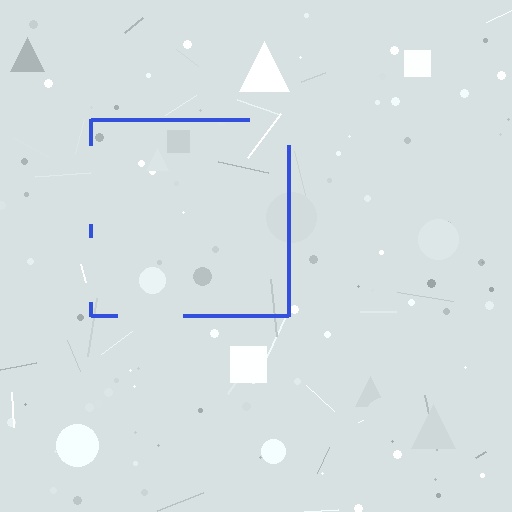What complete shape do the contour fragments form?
The contour fragments form a square.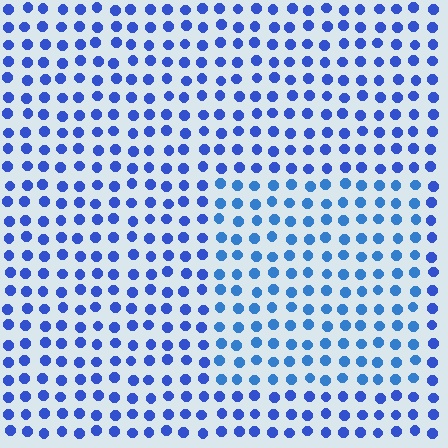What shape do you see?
I see a rectangle.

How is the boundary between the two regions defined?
The boundary is defined purely by a slight shift in hue (about 18 degrees). Spacing, size, and orientation are identical on both sides.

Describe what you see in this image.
The image is filled with small blue elements in a uniform arrangement. A rectangle-shaped region is visible where the elements are tinted to a slightly different hue, forming a subtle color boundary.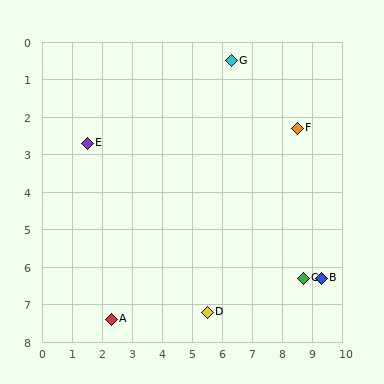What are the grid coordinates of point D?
Point D is at approximately (5.5, 7.2).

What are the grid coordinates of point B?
Point B is at approximately (9.3, 6.3).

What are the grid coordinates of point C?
Point C is at approximately (8.7, 6.3).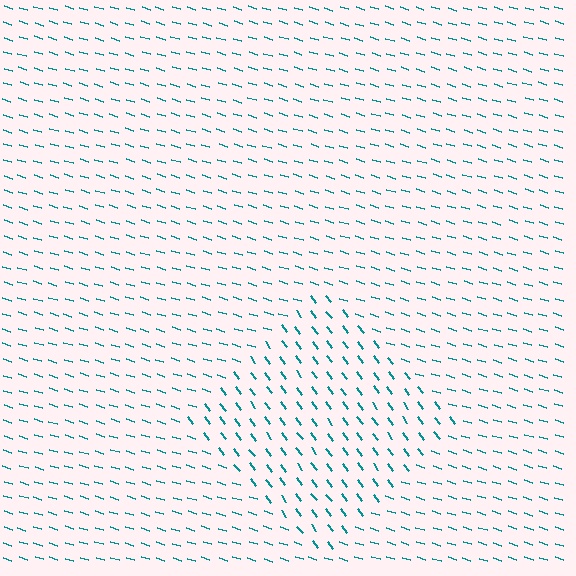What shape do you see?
I see a diamond.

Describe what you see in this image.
The image is filled with small teal line segments. A diamond region in the image has lines oriented differently from the surrounding lines, creating a visible texture boundary.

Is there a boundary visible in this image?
Yes, there is a texture boundary formed by a change in line orientation.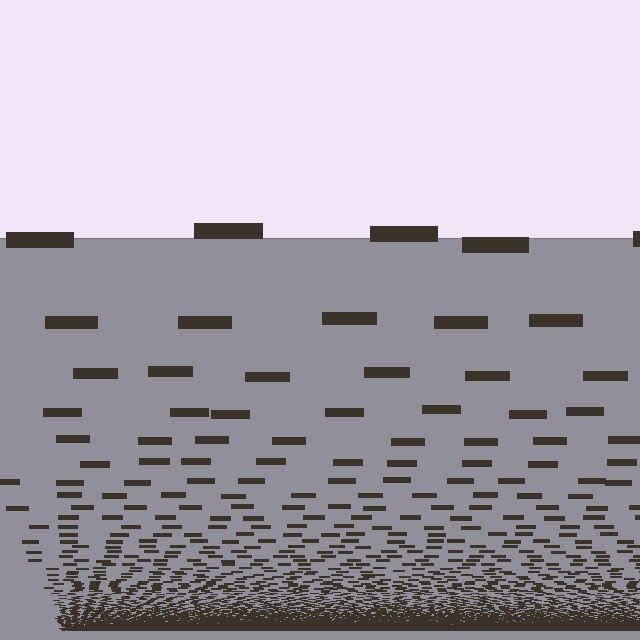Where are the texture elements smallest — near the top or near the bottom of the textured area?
Near the bottom.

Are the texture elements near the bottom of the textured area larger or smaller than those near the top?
Smaller. The gradient is inverted — elements near the bottom are smaller and denser.